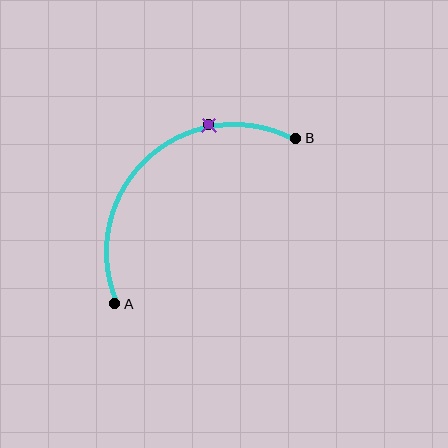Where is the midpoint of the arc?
The arc midpoint is the point on the curve farthest from the straight line joining A and B. It sits above and to the left of that line.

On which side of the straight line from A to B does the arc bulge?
The arc bulges above and to the left of the straight line connecting A and B.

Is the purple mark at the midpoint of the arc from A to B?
No. The purple mark lies on the arc but is closer to endpoint B. The arc midpoint would be at the point on the curve equidistant along the arc from both A and B.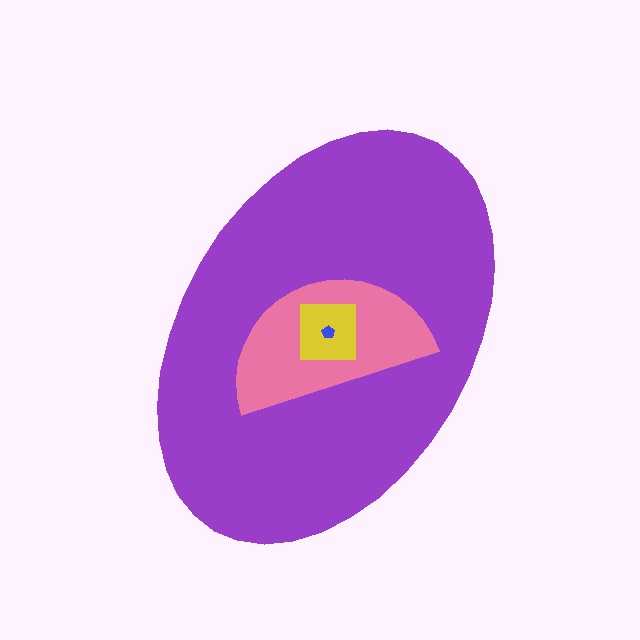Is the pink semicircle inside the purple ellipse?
Yes.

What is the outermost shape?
The purple ellipse.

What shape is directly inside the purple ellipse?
The pink semicircle.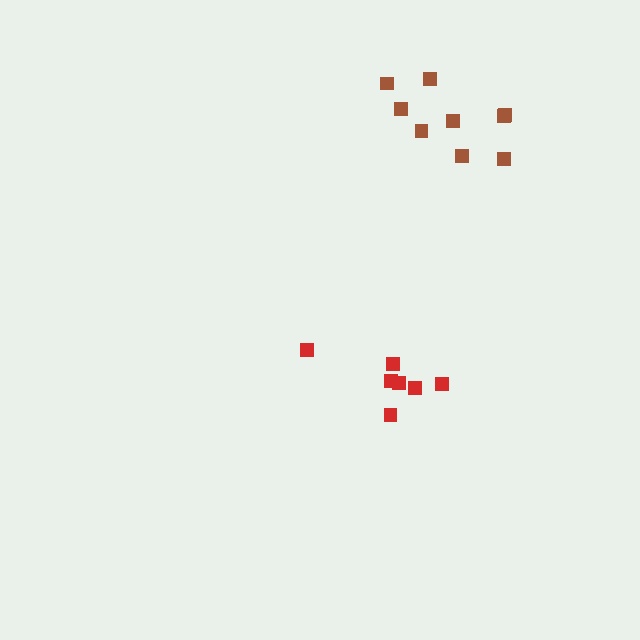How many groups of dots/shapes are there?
There are 2 groups.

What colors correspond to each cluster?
The clusters are colored: red, brown.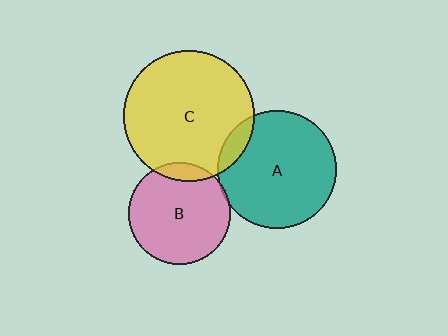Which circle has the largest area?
Circle C (yellow).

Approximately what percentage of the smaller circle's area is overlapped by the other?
Approximately 10%.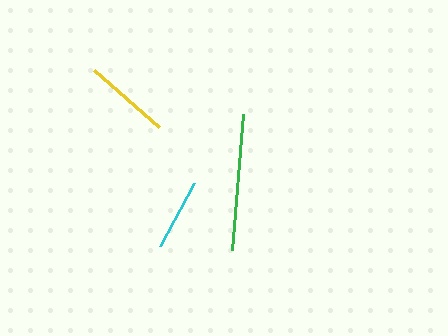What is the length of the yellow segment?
The yellow segment is approximately 86 pixels long.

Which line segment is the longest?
The green line is the longest at approximately 136 pixels.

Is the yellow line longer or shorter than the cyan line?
The yellow line is longer than the cyan line.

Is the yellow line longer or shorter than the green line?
The green line is longer than the yellow line.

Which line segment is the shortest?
The cyan line is the shortest at approximately 72 pixels.